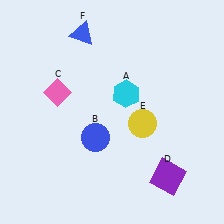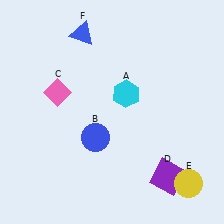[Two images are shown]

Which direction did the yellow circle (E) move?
The yellow circle (E) moved down.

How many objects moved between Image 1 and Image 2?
1 object moved between the two images.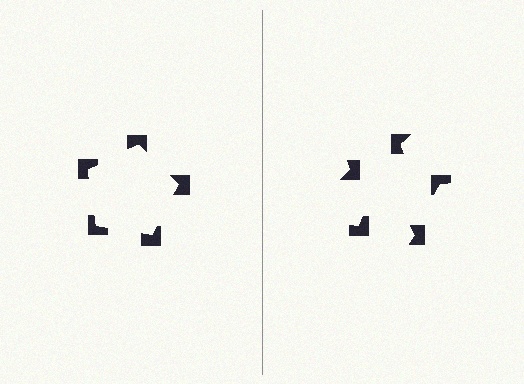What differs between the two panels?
The notched squares are positioned identically on both sides; only the wedge orientations differ. On the left they align to a pentagon; on the right they are misaligned.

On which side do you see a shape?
An illusory pentagon appears on the left side. On the right side the wedge cuts are rotated, so no coherent shape forms.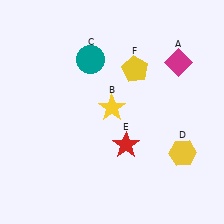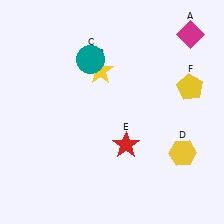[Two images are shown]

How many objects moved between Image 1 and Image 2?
3 objects moved between the two images.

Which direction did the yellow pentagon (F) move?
The yellow pentagon (F) moved right.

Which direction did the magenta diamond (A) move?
The magenta diamond (A) moved up.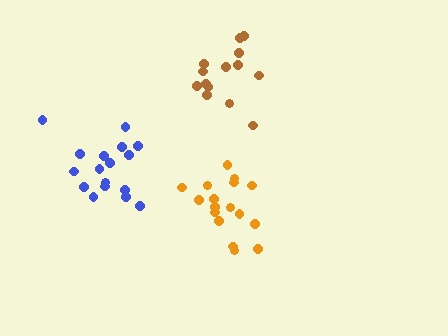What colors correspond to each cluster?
The clusters are colored: brown, orange, blue.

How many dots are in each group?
Group 1: 14 dots, Group 2: 17 dots, Group 3: 17 dots (48 total).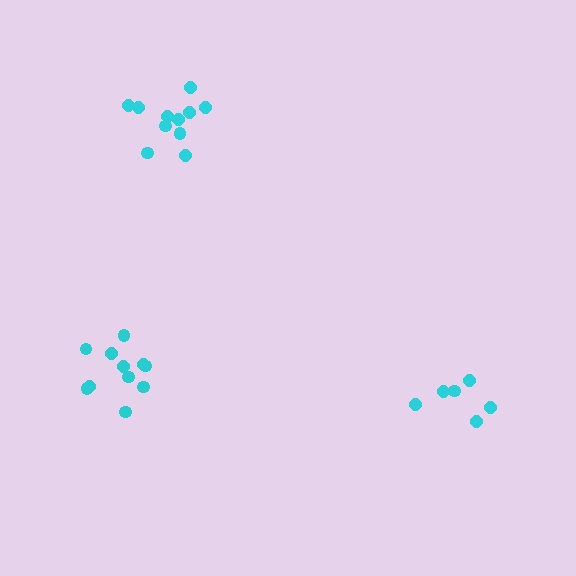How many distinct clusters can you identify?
There are 3 distinct clusters.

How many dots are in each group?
Group 1: 6 dots, Group 2: 11 dots, Group 3: 11 dots (28 total).